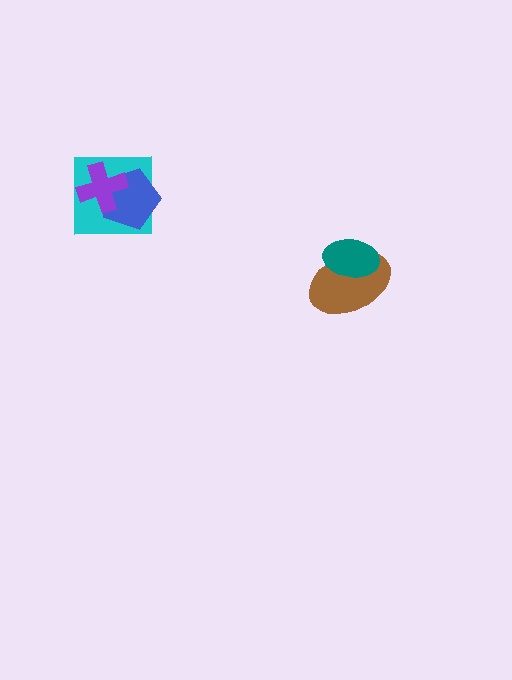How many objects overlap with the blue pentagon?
2 objects overlap with the blue pentagon.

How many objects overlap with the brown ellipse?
1 object overlaps with the brown ellipse.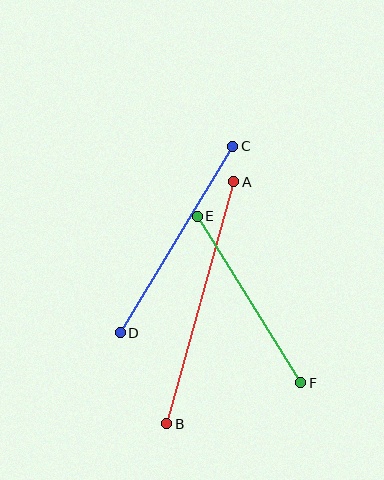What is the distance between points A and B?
The distance is approximately 251 pixels.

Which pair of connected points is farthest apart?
Points A and B are farthest apart.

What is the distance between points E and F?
The distance is approximately 196 pixels.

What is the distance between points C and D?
The distance is approximately 218 pixels.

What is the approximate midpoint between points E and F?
The midpoint is at approximately (249, 299) pixels.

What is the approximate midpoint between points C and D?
The midpoint is at approximately (177, 240) pixels.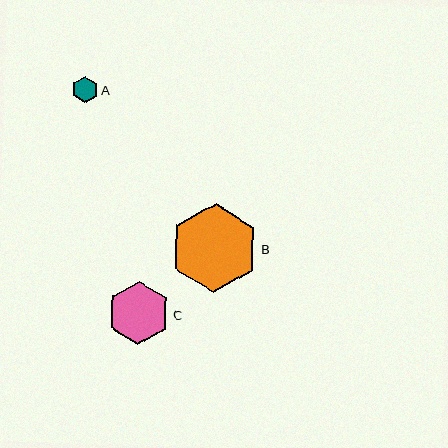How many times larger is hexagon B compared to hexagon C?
Hexagon B is approximately 1.4 times the size of hexagon C.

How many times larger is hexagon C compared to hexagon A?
Hexagon C is approximately 2.4 times the size of hexagon A.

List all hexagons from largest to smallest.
From largest to smallest: B, C, A.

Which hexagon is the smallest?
Hexagon A is the smallest with a size of approximately 26 pixels.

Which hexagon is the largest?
Hexagon B is the largest with a size of approximately 89 pixels.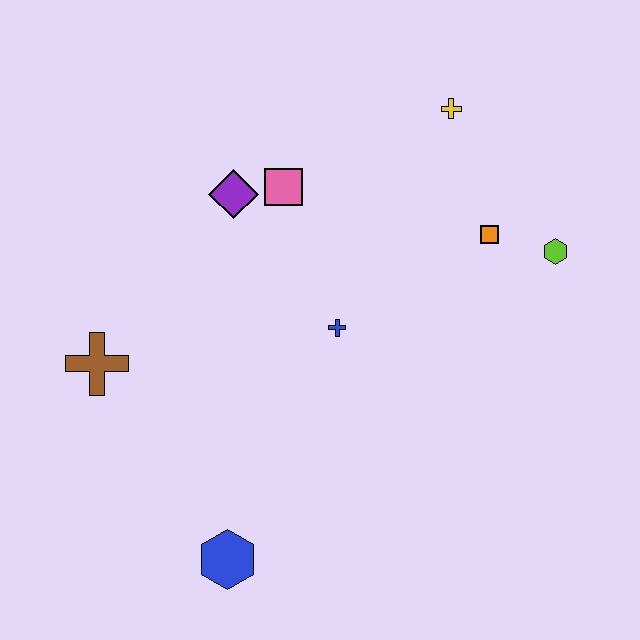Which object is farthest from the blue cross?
The blue hexagon is farthest from the blue cross.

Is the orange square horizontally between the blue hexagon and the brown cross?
No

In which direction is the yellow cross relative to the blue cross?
The yellow cross is above the blue cross.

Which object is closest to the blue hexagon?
The brown cross is closest to the blue hexagon.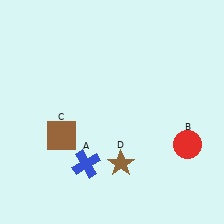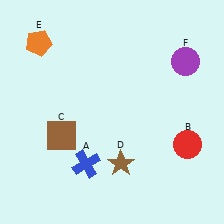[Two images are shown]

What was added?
An orange pentagon (E), a purple circle (F) were added in Image 2.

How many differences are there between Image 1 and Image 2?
There are 2 differences between the two images.